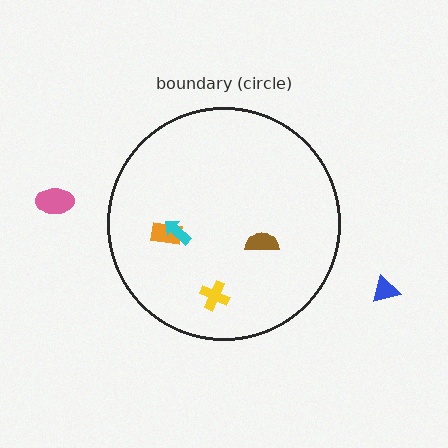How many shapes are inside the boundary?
4 inside, 2 outside.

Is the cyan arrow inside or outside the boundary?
Inside.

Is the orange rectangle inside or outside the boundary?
Inside.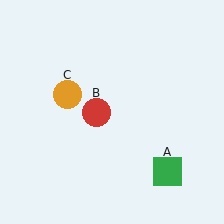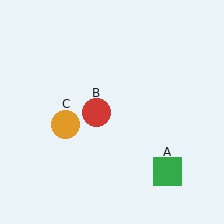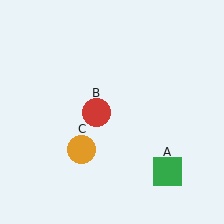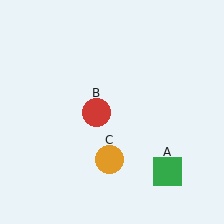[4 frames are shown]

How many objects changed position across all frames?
1 object changed position: orange circle (object C).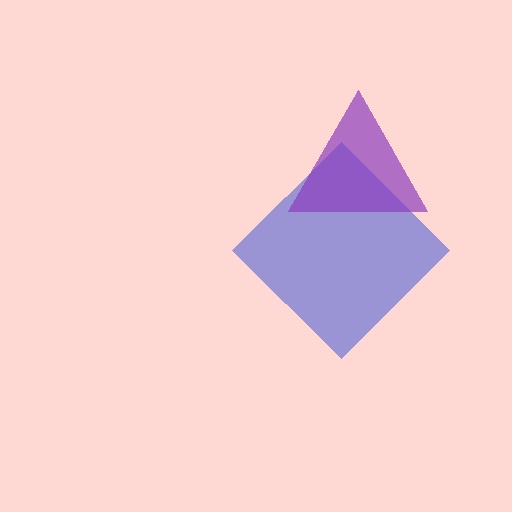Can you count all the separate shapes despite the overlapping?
Yes, there are 2 separate shapes.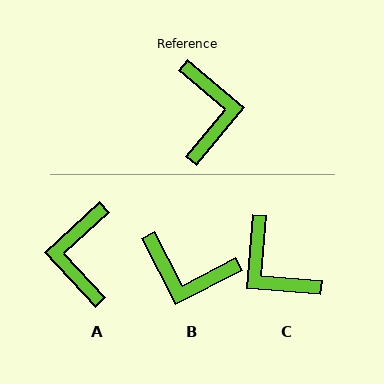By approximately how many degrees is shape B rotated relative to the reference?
Approximately 113 degrees clockwise.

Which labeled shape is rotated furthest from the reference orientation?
A, about 173 degrees away.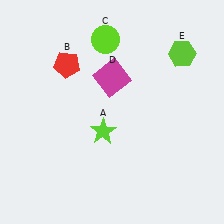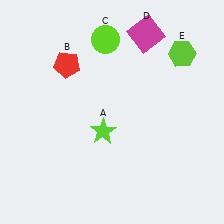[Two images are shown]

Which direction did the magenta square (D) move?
The magenta square (D) moved up.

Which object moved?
The magenta square (D) moved up.